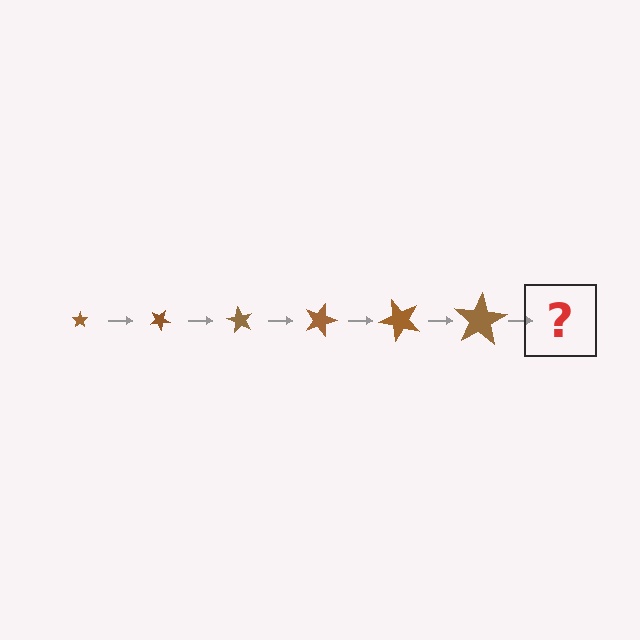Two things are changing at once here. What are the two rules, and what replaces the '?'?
The two rules are that the star grows larger each step and it rotates 30 degrees each step. The '?' should be a star, larger than the previous one and rotated 180 degrees from the start.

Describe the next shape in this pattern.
It should be a star, larger than the previous one and rotated 180 degrees from the start.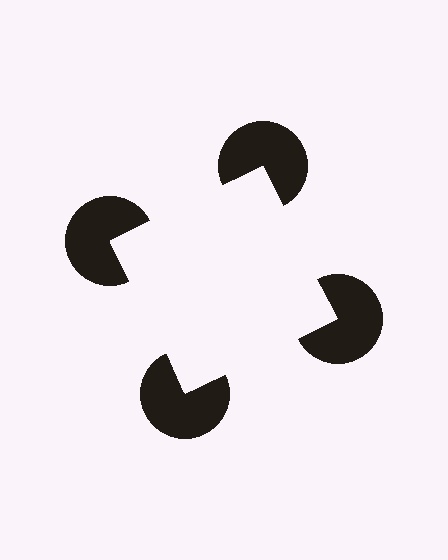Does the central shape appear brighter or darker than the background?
It typically appears slightly brighter than the background, even though no actual brightness change is drawn.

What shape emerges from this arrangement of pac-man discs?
An illusory square — its edges are inferred from the aligned wedge cuts in the pac-man discs, not physically drawn.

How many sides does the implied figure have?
4 sides.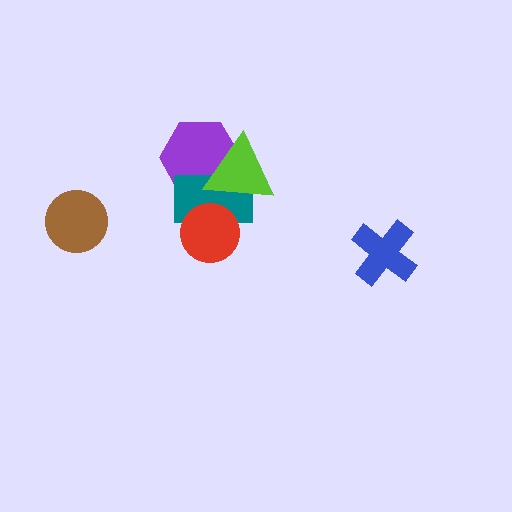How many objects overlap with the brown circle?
0 objects overlap with the brown circle.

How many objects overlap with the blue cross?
0 objects overlap with the blue cross.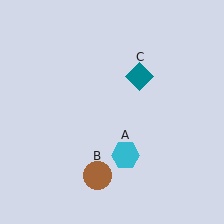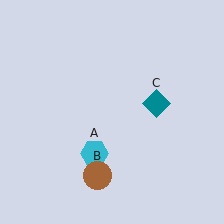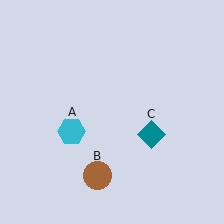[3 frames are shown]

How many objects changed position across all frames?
2 objects changed position: cyan hexagon (object A), teal diamond (object C).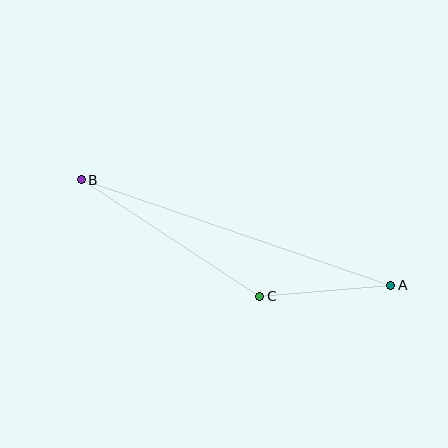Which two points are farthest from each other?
Points A and B are farthest from each other.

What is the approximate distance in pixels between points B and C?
The distance between B and C is approximately 213 pixels.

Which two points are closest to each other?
Points A and C are closest to each other.